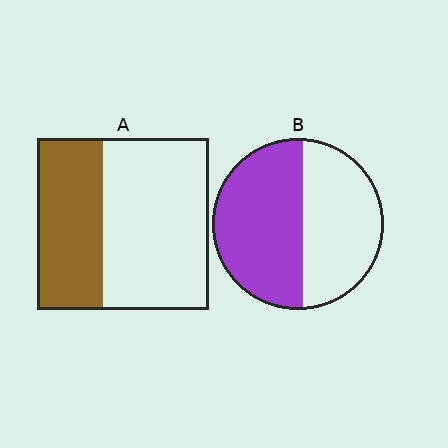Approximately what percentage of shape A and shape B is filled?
A is approximately 40% and B is approximately 55%.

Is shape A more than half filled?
No.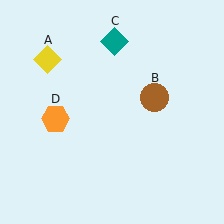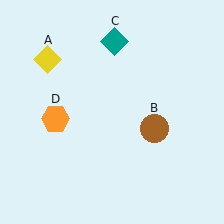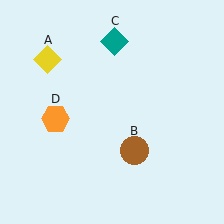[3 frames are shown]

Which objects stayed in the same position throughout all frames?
Yellow diamond (object A) and teal diamond (object C) and orange hexagon (object D) remained stationary.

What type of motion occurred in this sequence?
The brown circle (object B) rotated clockwise around the center of the scene.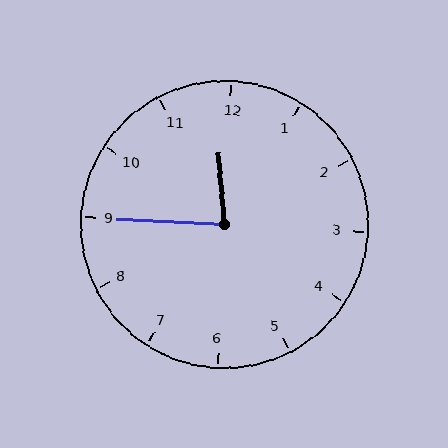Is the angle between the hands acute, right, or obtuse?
It is acute.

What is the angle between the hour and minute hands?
Approximately 82 degrees.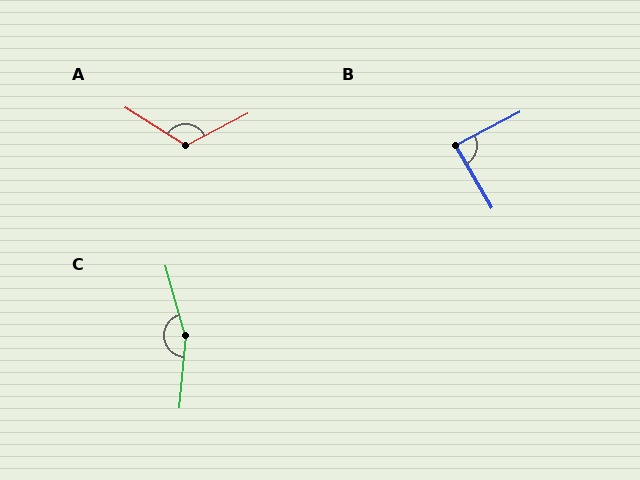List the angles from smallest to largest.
B (87°), A (121°), C (159°).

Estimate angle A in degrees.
Approximately 121 degrees.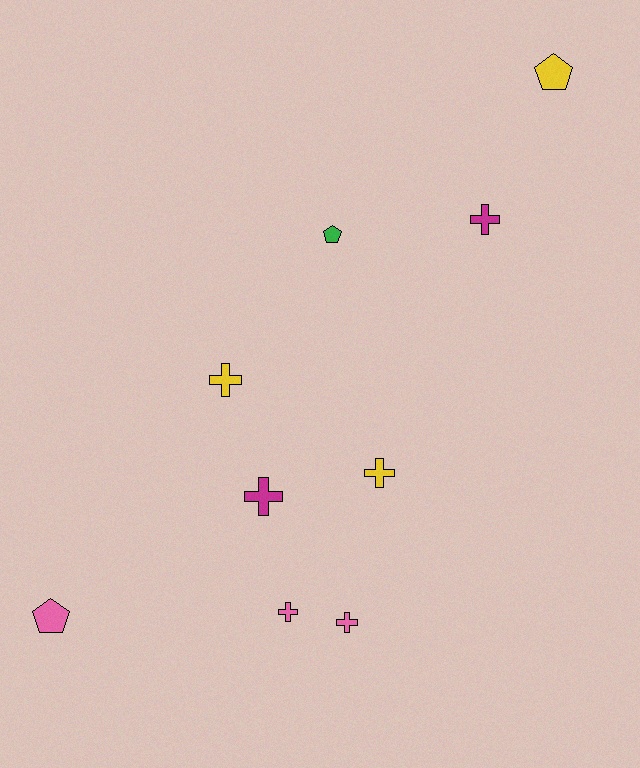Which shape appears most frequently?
Cross, with 6 objects.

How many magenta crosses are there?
There are 2 magenta crosses.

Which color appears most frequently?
Yellow, with 3 objects.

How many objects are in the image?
There are 9 objects.